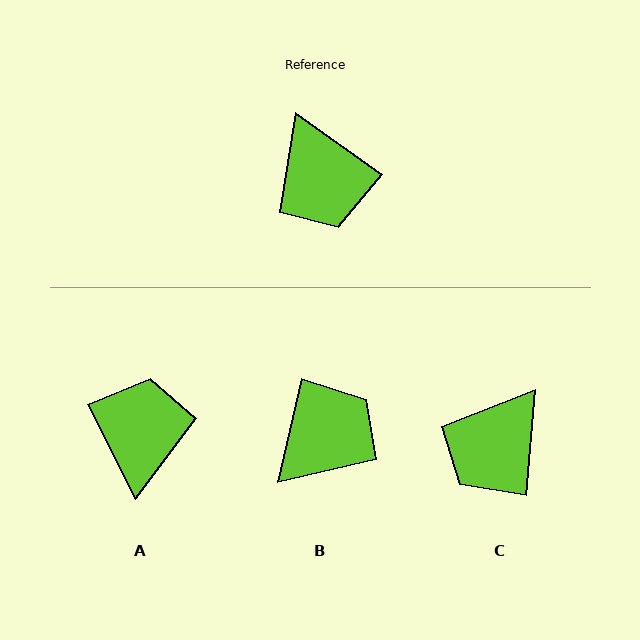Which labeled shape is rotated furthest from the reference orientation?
A, about 152 degrees away.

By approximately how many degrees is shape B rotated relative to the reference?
Approximately 113 degrees counter-clockwise.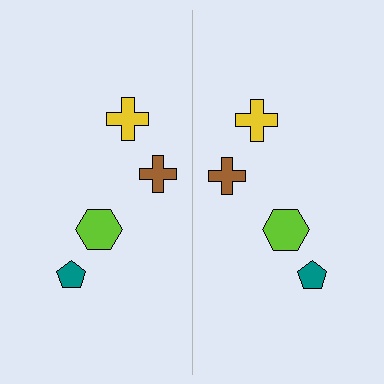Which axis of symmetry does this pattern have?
The pattern has a vertical axis of symmetry running through the center of the image.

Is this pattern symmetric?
Yes, this pattern has bilateral (reflection) symmetry.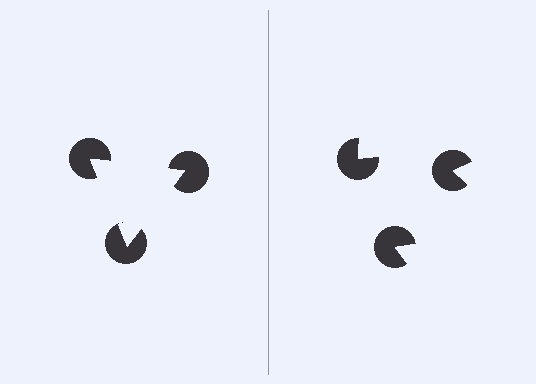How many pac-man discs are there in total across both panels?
6 — 3 on each side.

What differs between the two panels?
The pac-man discs are positioned identically on both sides; only the wedge orientations differ. On the left they align to a triangle; on the right they are misaligned.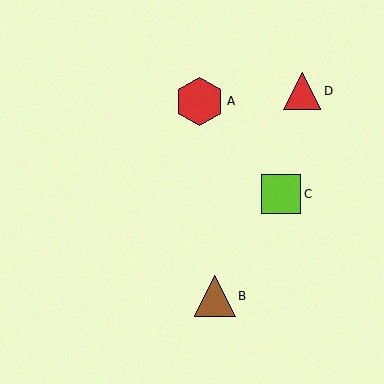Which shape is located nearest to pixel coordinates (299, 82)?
The red triangle (labeled D) at (302, 91) is nearest to that location.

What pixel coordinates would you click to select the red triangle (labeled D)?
Click at (302, 91) to select the red triangle D.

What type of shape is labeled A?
Shape A is a red hexagon.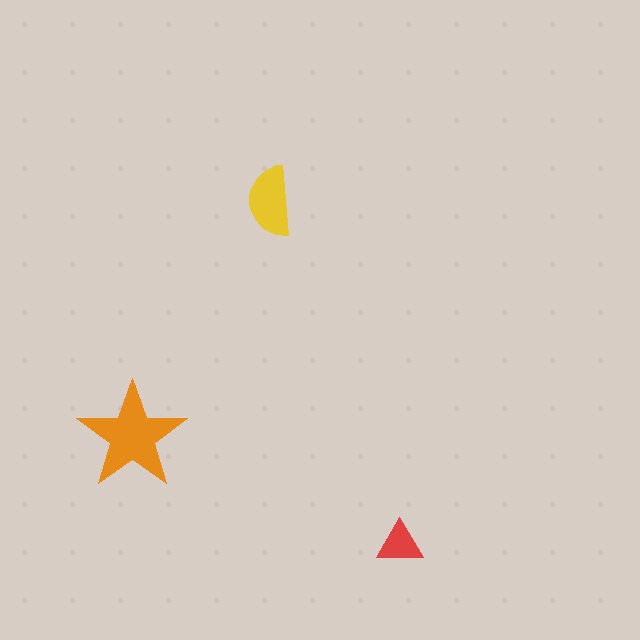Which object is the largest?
The orange star.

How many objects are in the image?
There are 3 objects in the image.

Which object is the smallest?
The red triangle.